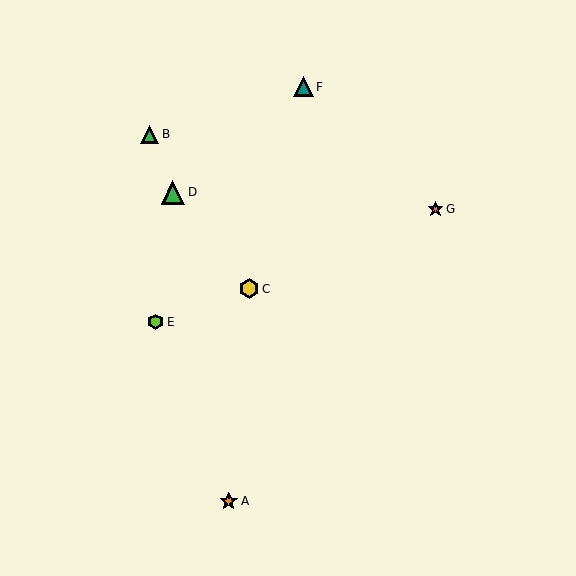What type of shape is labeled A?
Shape A is an orange star.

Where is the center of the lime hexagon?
The center of the lime hexagon is at (156, 322).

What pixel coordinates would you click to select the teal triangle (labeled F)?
Click at (303, 87) to select the teal triangle F.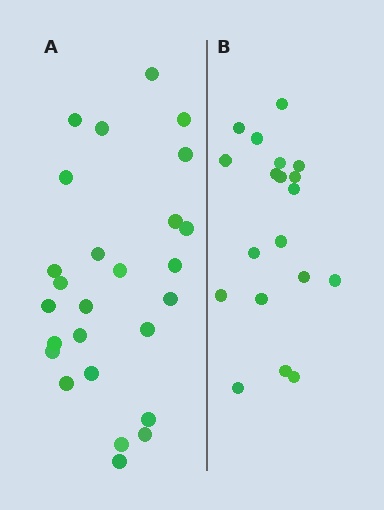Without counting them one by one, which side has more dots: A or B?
Region A (the left region) has more dots.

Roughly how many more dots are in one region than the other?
Region A has roughly 8 or so more dots than region B.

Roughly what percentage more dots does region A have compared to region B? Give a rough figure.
About 35% more.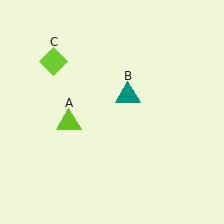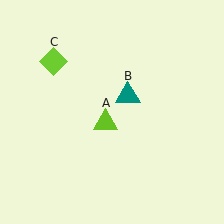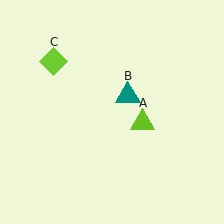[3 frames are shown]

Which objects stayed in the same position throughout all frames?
Teal triangle (object B) and lime diamond (object C) remained stationary.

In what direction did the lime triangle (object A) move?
The lime triangle (object A) moved right.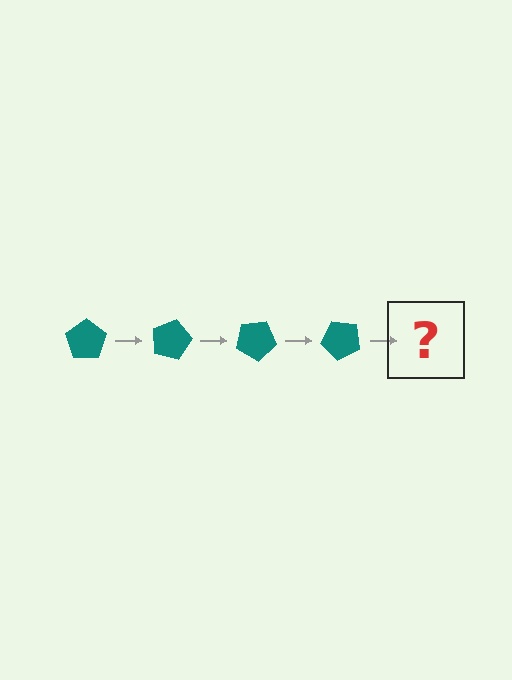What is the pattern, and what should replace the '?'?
The pattern is that the pentagon rotates 15 degrees each step. The '?' should be a teal pentagon rotated 60 degrees.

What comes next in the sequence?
The next element should be a teal pentagon rotated 60 degrees.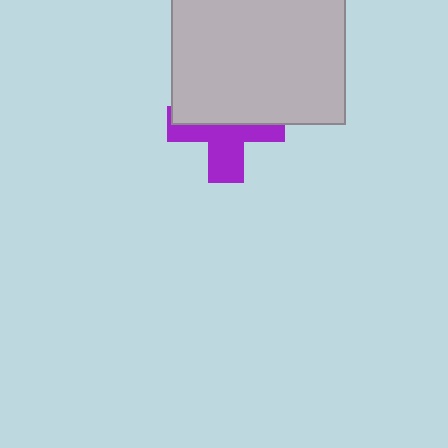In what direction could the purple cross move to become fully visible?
The purple cross could move down. That would shift it out from behind the light gray square entirely.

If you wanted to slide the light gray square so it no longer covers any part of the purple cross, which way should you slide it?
Slide it up — that is the most direct way to separate the two shapes.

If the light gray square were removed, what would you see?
You would see the complete purple cross.